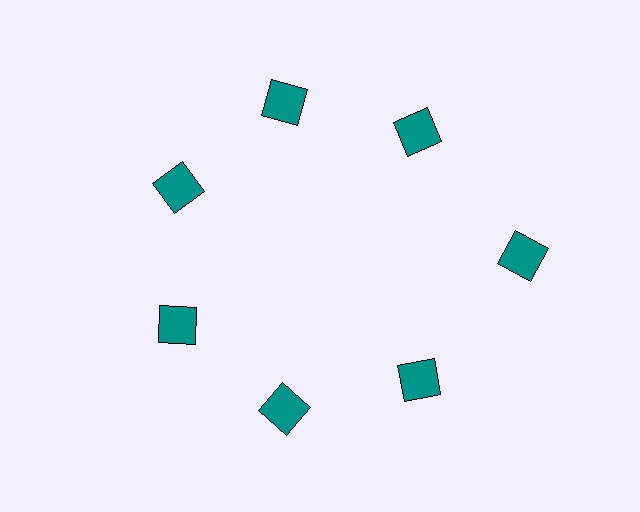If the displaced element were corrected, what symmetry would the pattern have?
It would have 7-fold rotational symmetry — the pattern would map onto itself every 51 degrees.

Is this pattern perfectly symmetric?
No. The 7 teal squares are arranged in a ring, but one element near the 3 o'clock position is pushed outward from the center, breaking the 7-fold rotational symmetry.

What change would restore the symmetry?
The symmetry would be restored by moving it inward, back onto the ring so that all 7 squares sit at equal angles and equal distance from the center.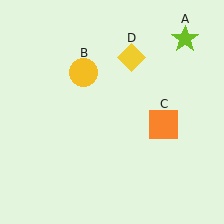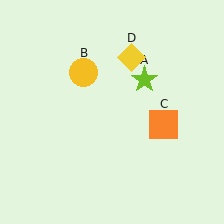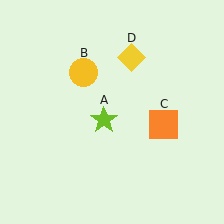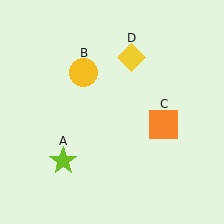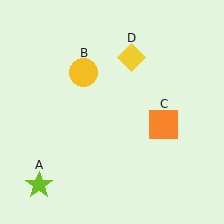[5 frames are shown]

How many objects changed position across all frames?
1 object changed position: lime star (object A).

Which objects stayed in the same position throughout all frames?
Yellow circle (object B) and orange square (object C) and yellow diamond (object D) remained stationary.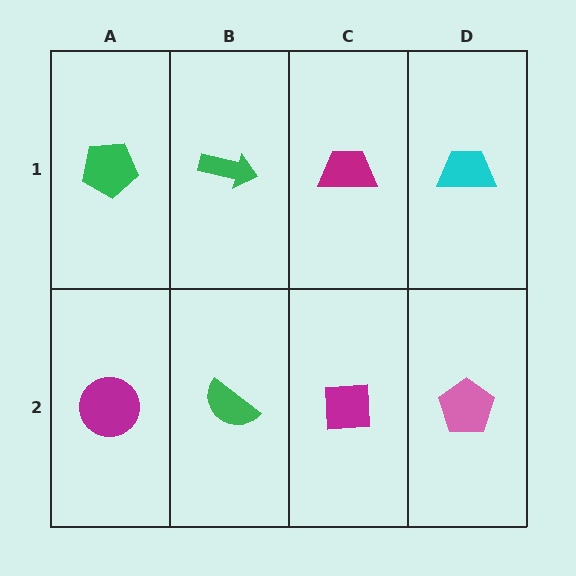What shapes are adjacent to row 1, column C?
A magenta square (row 2, column C), a green arrow (row 1, column B), a cyan trapezoid (row 1, column D).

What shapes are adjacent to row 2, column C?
A magenta trapezoid (row 1, column C), a green semicircle (row 2, column B), a pink pentagon (row 2, column D).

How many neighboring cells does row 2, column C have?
3.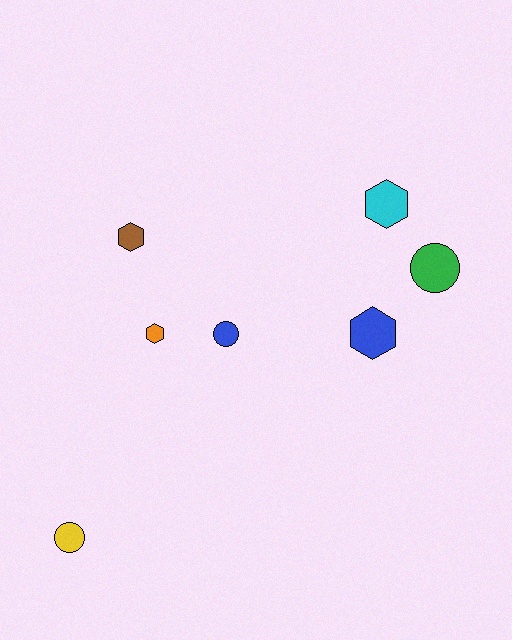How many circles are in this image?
There are 3 circles.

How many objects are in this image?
There are 7 objects.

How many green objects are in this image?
There is 1 green object.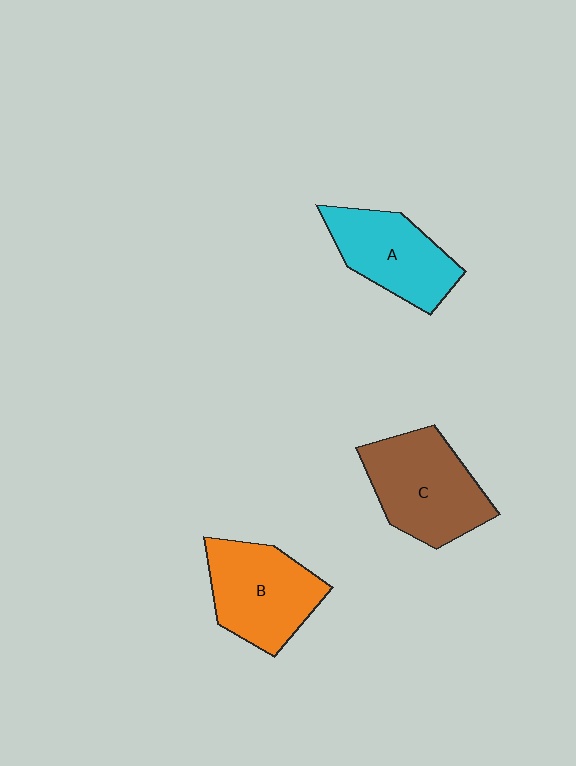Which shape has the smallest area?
Shape A (cyan).